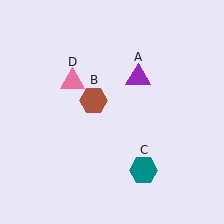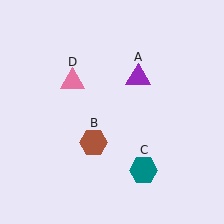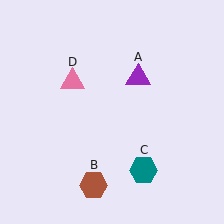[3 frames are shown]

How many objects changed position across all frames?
1 object changed position: brown hexagon (object B).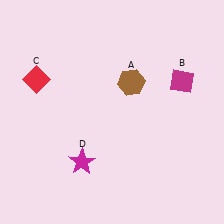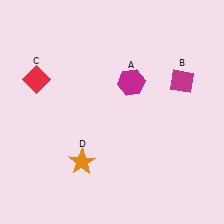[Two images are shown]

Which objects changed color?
A changed from brown to magenta. D changed from magenta to orange.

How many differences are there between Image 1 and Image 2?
There are 2 differences between the two images.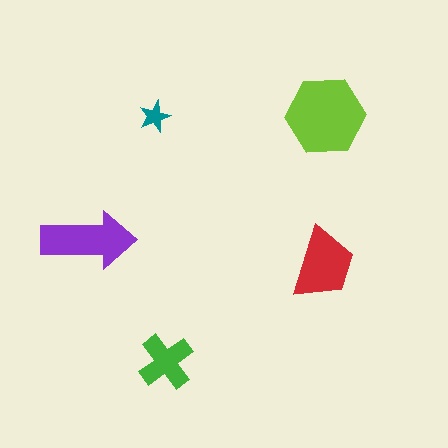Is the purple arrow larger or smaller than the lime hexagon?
Smaller.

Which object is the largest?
The lime hexagon.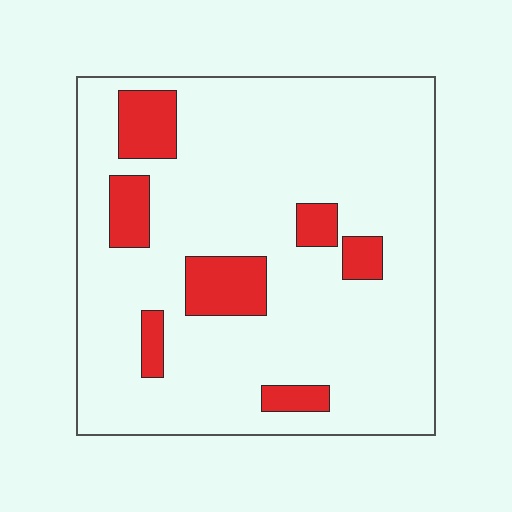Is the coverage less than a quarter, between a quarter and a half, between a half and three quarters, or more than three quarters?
Less than a quarter.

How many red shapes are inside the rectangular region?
7.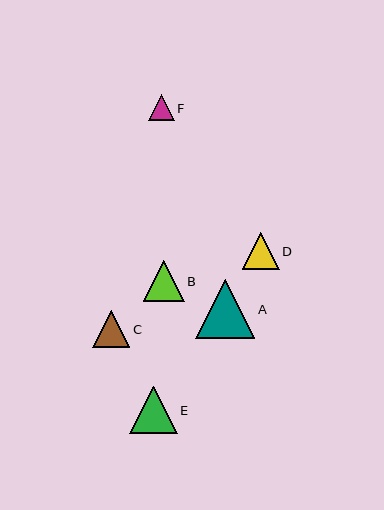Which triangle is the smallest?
Triangle F is the smallest with a size of approximately 26 pixels.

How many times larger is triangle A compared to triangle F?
Triangle A is approximately 2.3 times the size of triangle F.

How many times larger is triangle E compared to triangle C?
Triangle E is approximately 1.3 times the size of triangle C.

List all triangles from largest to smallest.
From largest to smallest: A, E, B, C, D, F.